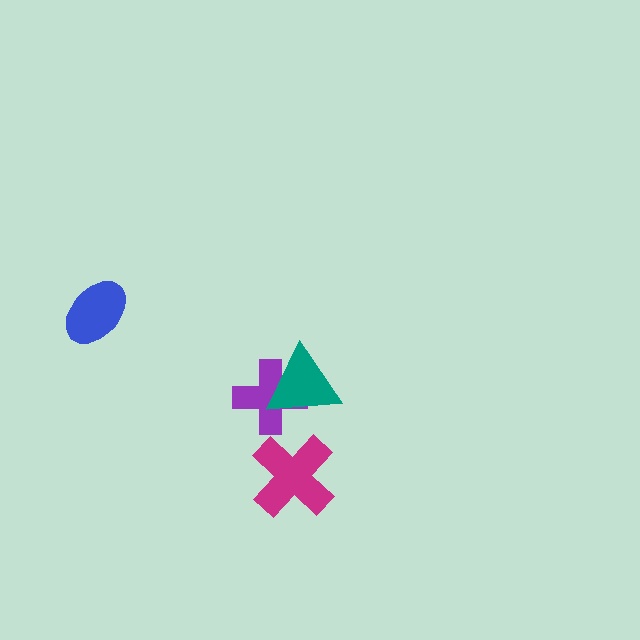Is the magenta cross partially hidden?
No, no other shape covers it.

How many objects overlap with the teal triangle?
1 object overlaps with the teal triangle.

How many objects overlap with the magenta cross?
0 objects overlap with the magenta cross.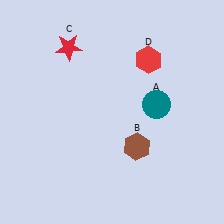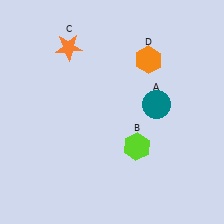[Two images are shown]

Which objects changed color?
B changed from brown to lime. C changed from red to orange. D changed from red to orange.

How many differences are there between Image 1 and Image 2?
There are 3 differences between the two images.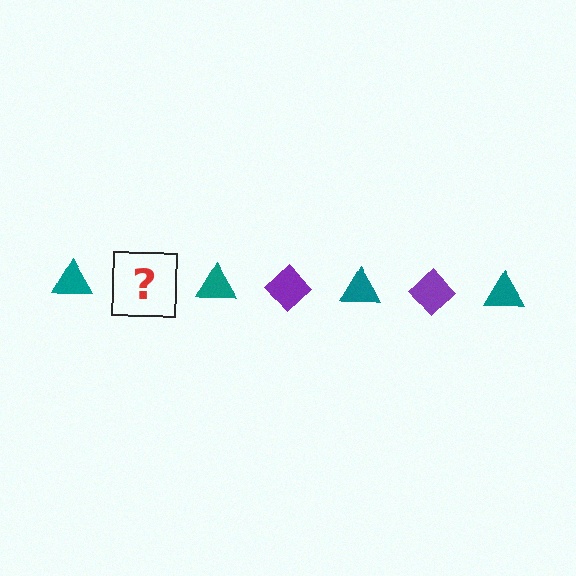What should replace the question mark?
The question mark should be replaced with a purple diamond.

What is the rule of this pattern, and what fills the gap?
The rule is that the pattern alternates between teal triangle and purple diamond. The gap should be filled with a purple diamond.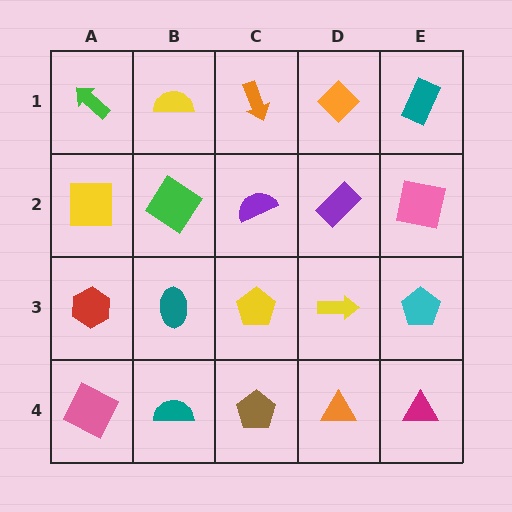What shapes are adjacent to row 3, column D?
A purple rectangle (row 2, column D), an orange triangle (row 4, column D), a yellow pentagon (row 3, column C), a cyan pentagon (row 3, column E).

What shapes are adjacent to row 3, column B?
A green diamond (row 2, column B), a teal semicircle (row 4, column B), a red hexagon (row 3, column A), a yellow pentagon (row 3, column C).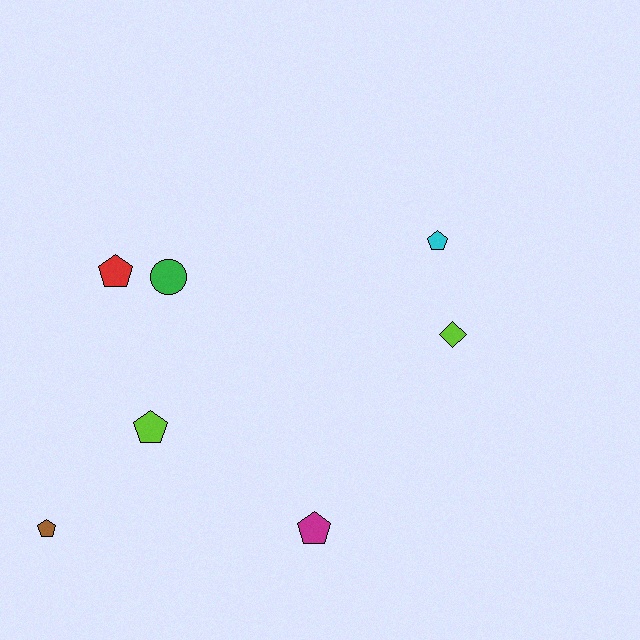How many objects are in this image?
There are 7 objects.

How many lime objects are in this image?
There are 2 lime objects.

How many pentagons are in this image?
There are 5 pentagons.